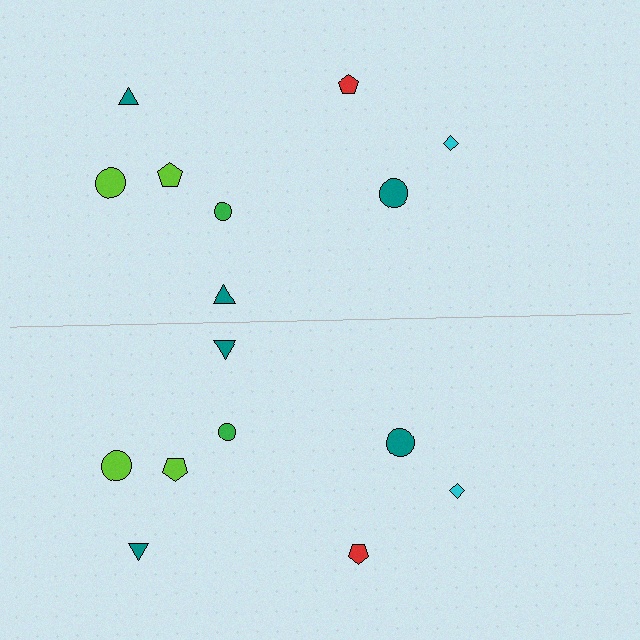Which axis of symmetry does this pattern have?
The pattern has a horizontal axis of symmetry running through the center of the image.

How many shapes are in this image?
There are 16 shapes in this image.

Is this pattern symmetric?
Yes, this pattern has bilateral (reflection) symmetry.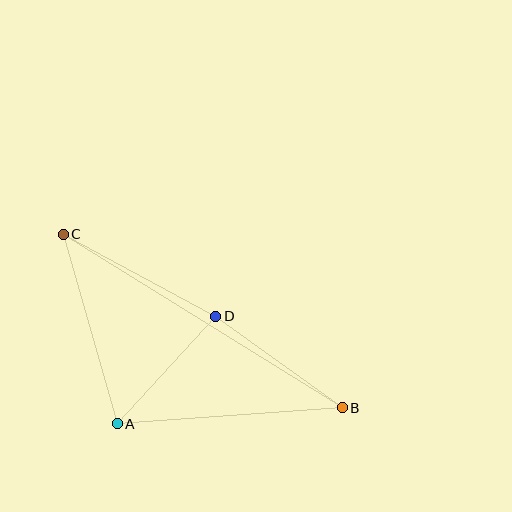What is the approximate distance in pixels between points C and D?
The distance between C and D is approximately 173 pixels.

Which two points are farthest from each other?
Points B and C are farthest from each other.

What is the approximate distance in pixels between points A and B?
The distance between A and B is approximately 226 pixels.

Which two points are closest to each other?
Points A and D are closest to each other.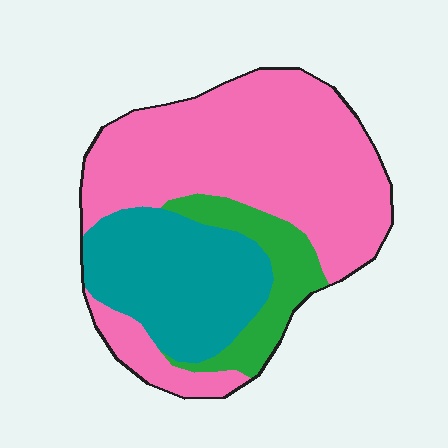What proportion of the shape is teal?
Teal takes up about one quarter (1/4) of the shape.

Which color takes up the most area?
Pink, at roughly 60%.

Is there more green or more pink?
Pink.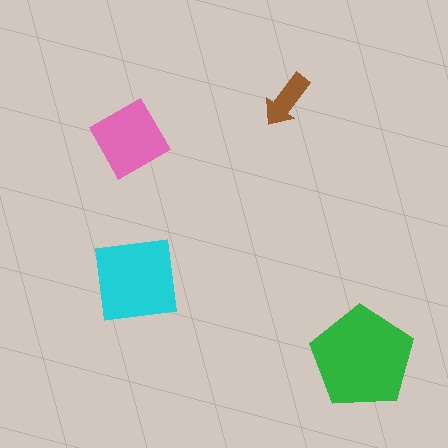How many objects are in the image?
There are 4 objects in the image.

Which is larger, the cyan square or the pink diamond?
The cyan square.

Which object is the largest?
The green pentagon.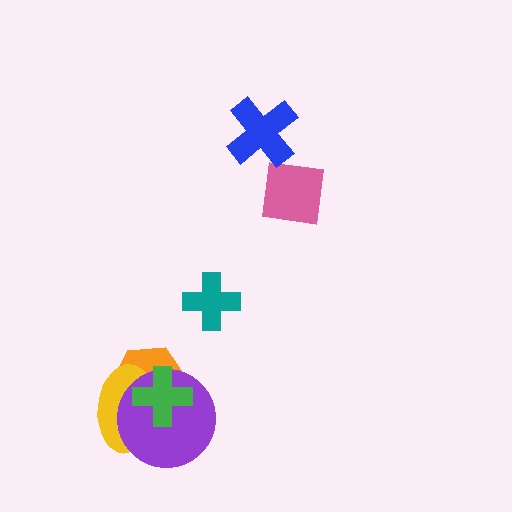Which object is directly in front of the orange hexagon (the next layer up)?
The yellow ellipse is directly in front of the orange hexagon.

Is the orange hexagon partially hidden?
Yes, it is partially covered by another shape.